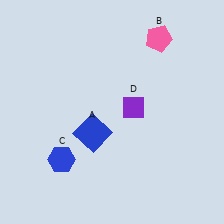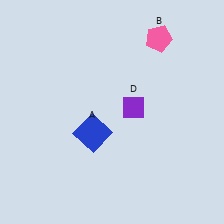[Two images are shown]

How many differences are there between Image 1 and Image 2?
There is 1 difference between the two images.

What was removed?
The blue hexagon (C) was removed in Image 2.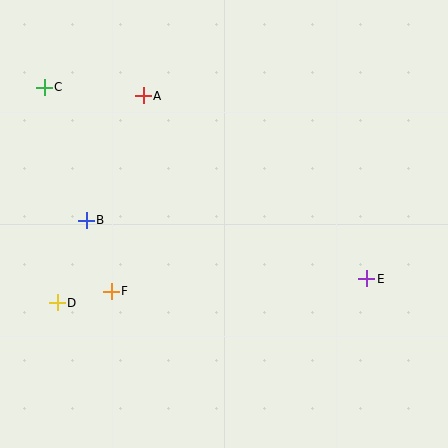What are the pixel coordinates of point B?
Point B is at (86, 220).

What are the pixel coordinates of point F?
Point F is at (111, 291).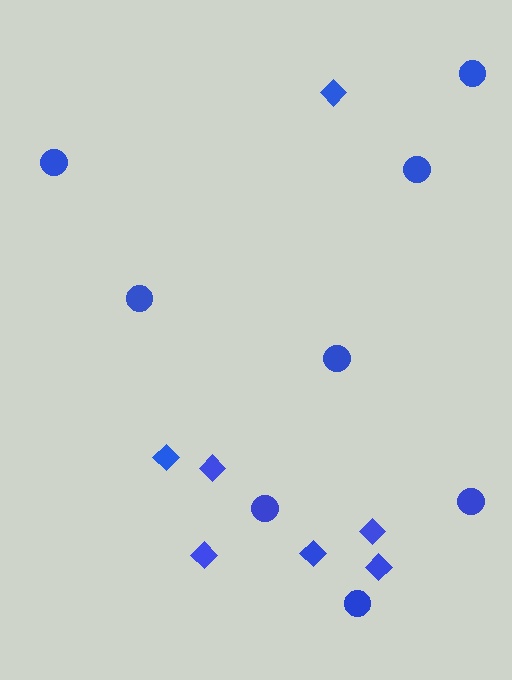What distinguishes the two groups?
There are 2 groups: one group of diamonds (7) and one group of circles (8).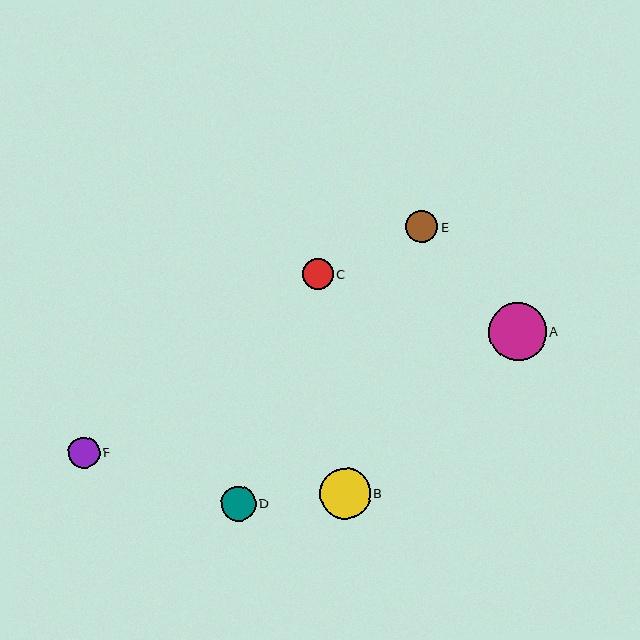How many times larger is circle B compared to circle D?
Circle B is approximately 1.4 times the size of circle D.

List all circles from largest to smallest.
From largest to smallest: A, B, D, E, C, F.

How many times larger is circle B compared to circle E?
Circle B is approximately 1.6 times the size of circle E.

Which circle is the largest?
Circle A is the largest with a size of approximately 58 pixels.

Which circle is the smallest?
Circle F is the smallest with a size of approximately 31 pixels.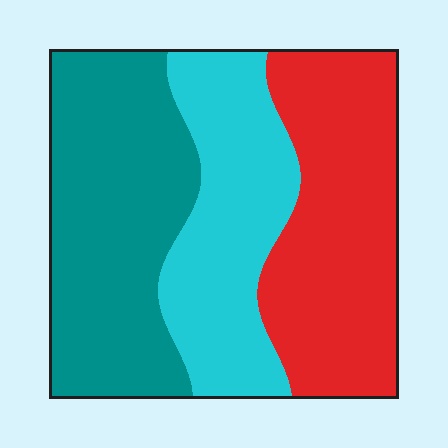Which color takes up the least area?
Cyan, at roughly 30%.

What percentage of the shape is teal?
Teal covers 37% of the shape.